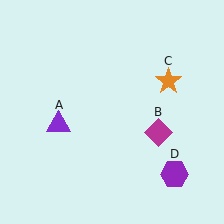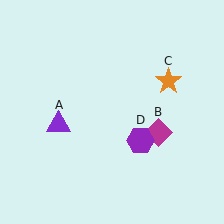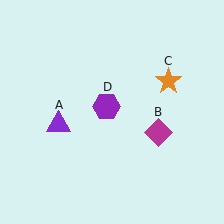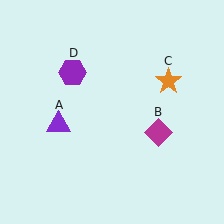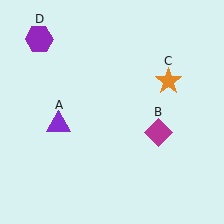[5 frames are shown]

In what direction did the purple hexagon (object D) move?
The purple hexagon (object D) moved up and to the left.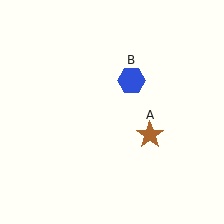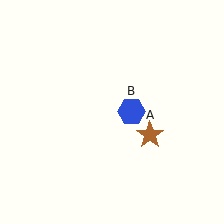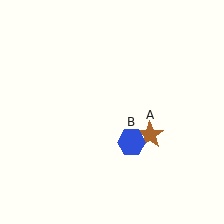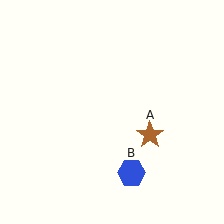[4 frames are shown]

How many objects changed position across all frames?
1 object changed position: blue hexagon (object B).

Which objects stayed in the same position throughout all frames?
Brown star (object A) remained stationary.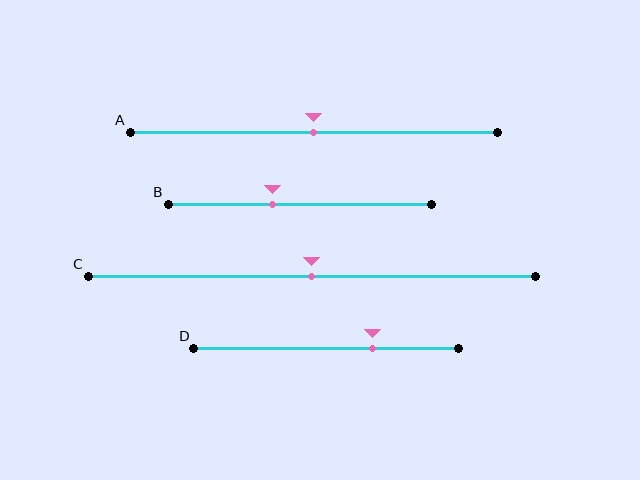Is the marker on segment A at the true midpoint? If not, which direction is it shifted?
Yes, the marker on segment A is at the true midpoint.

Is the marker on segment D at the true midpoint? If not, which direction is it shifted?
No, the marker on segment D is shifted to the right by about 17% of the segment length.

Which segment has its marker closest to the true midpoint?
Segment A has its marker closest to the true midpoint.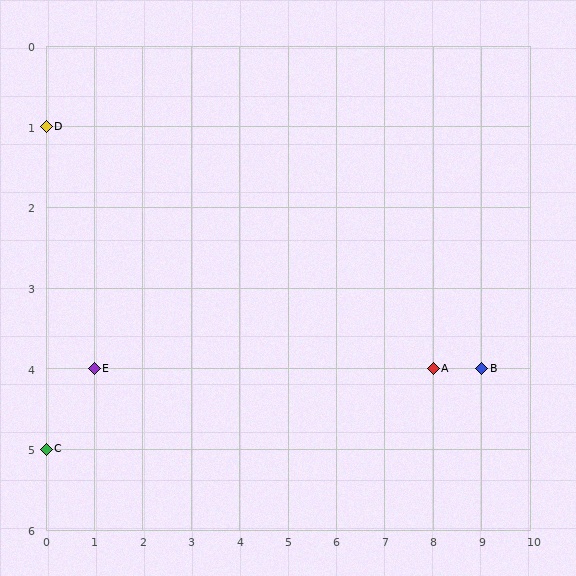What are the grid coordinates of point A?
Point A is at grid coordinates (8, 4).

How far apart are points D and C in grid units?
Points D and C are 4 rows apart.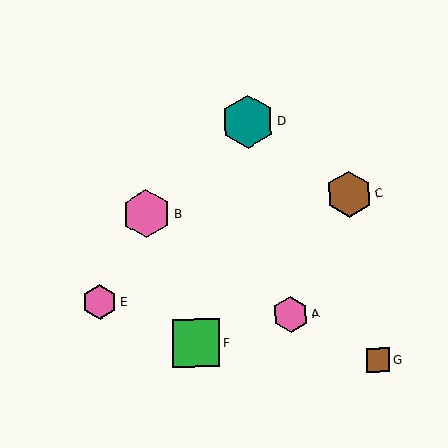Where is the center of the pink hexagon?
The center of the pink hexagon is at (147, 214).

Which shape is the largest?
The teal hexagon (labeled D) is the largest.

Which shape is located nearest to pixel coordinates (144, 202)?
The pink hexagon (labeled B) at (147, 214) is nearest to that location.